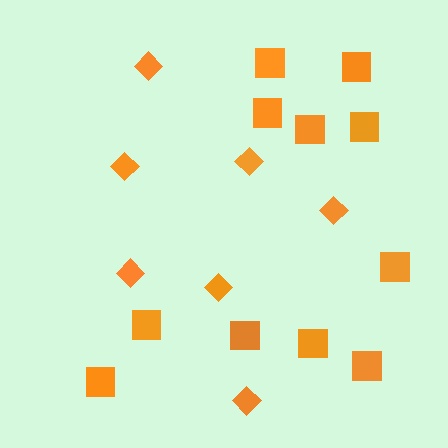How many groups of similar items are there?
There are 2 groups: one group of squares (11) and one group of diamonds (7).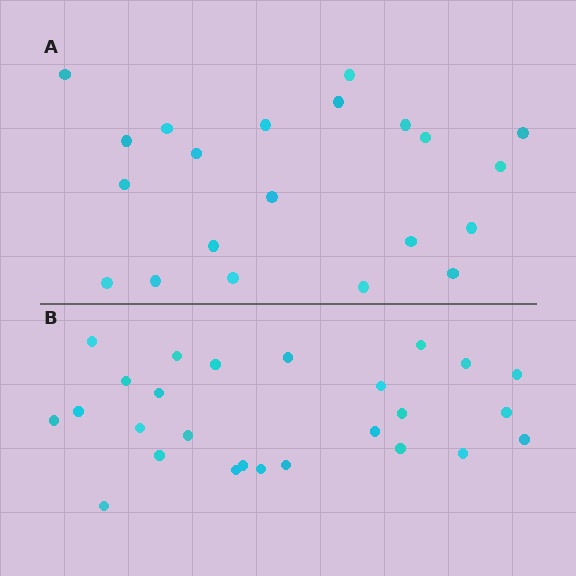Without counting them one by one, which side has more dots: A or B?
Region B (the bottom region) has more dots.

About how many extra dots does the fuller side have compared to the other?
Region B has about 5 more dots than region A.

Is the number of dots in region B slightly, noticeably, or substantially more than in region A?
Region B has only slightly more — the two regions are fairly close. The ratio is roughly 1.2 to 1.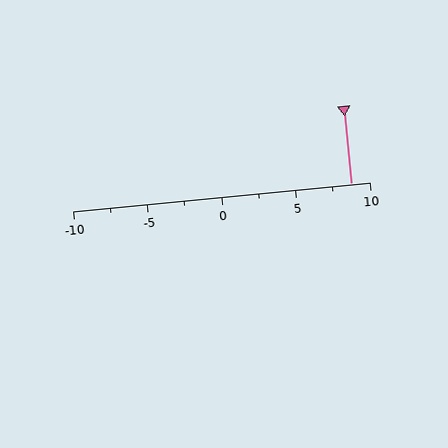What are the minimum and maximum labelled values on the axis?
The axis runs from -10 to 10.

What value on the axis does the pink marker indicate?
The marker indicates approximately 8.8.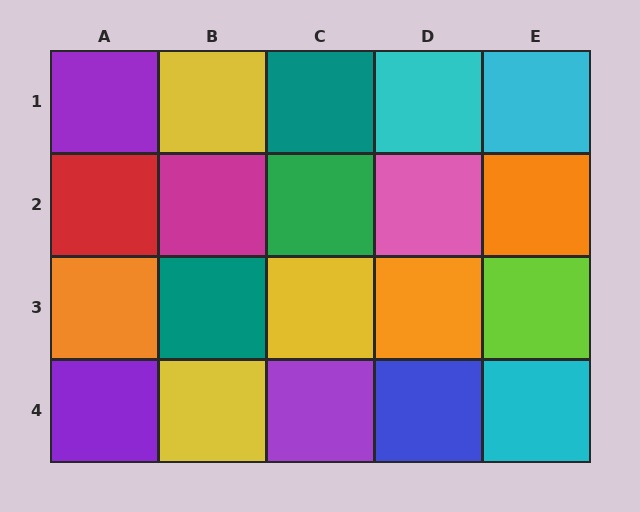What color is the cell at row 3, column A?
Orange.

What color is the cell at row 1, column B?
Yellow.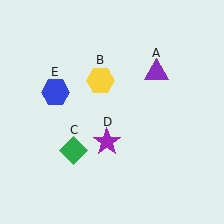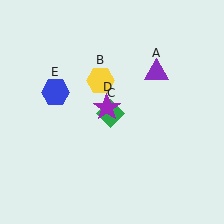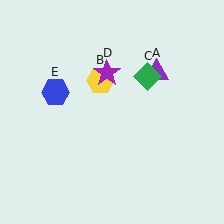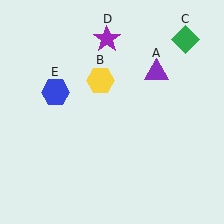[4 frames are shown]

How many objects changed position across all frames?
2 objects changed position: green diamond (object C), purple star (object D).